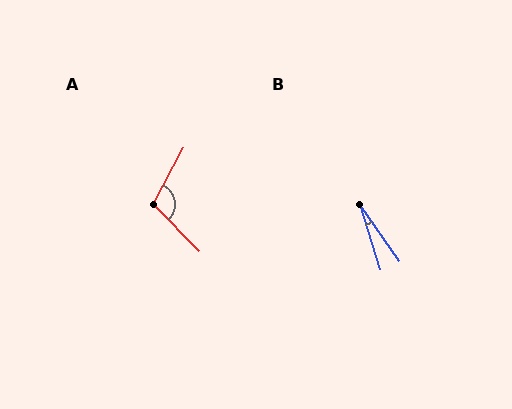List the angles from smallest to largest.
B (18°), A (107°).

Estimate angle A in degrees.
Approximately 107 degrees.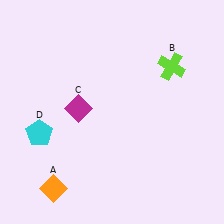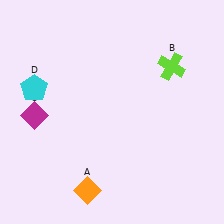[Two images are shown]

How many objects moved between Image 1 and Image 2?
3 objects moved between the two images.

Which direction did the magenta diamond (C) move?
The magenta diamond (C) moved left.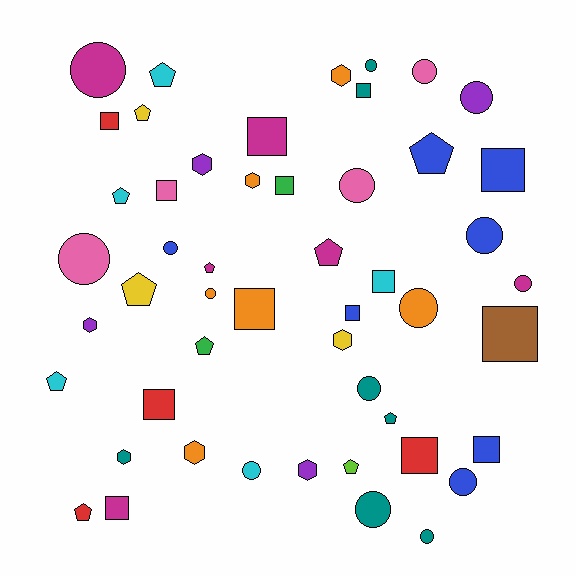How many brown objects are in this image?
There is 1 brown object.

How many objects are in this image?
There are 50 objects.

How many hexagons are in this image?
There are 8 hexagons.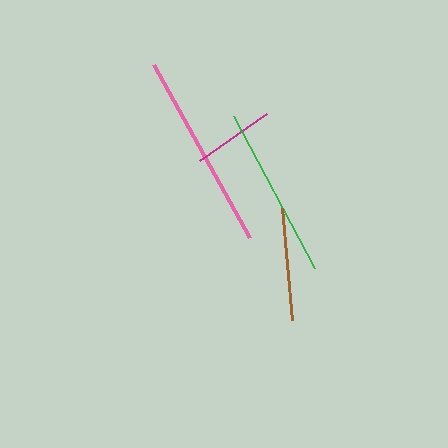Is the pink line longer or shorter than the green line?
The pink line is longer than the green line.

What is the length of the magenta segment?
The magenta segment is approximately 82 pixels long.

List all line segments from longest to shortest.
From longest to shortest: pink, green, brown, magenta.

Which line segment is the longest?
The pink line is the longest at approximately 198 pixels.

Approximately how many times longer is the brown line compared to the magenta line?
The brown line is approximately 1.4 times the length of the magenta line.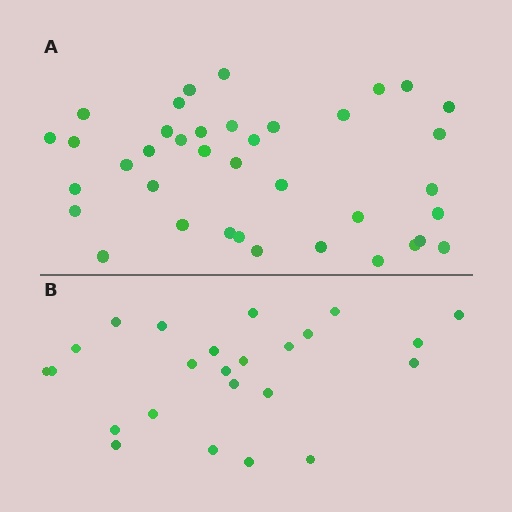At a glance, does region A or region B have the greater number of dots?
Region A (the top region) has more dots.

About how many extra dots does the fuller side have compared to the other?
Region A has approximately 15 more dots than region B.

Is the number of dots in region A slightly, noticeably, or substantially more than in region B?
Region A has substantially more. The ratio is roughly 1.6 to 1.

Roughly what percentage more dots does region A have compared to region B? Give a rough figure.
About 60% more.